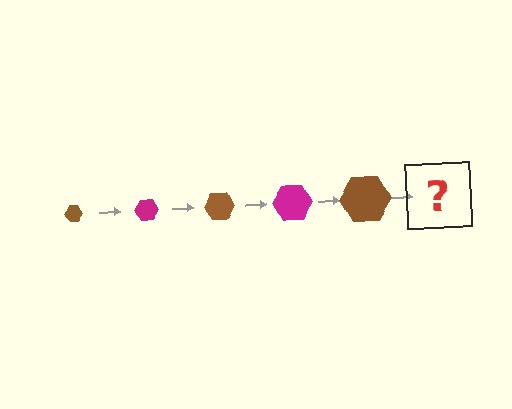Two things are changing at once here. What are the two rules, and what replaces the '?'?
The two rules are that the hexagon grows larger each step and the color cycles through brown and magenta. The '?' should be a magenta hexagon, larger than the previous one.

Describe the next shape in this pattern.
It should be a magenta hexagon, larger than the previous one.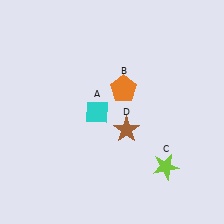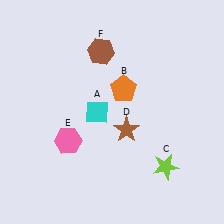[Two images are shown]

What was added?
A pink hexagon (E), a brown hexagon (F) were added in Image 2.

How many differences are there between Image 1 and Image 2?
There are 2 differences between the two images.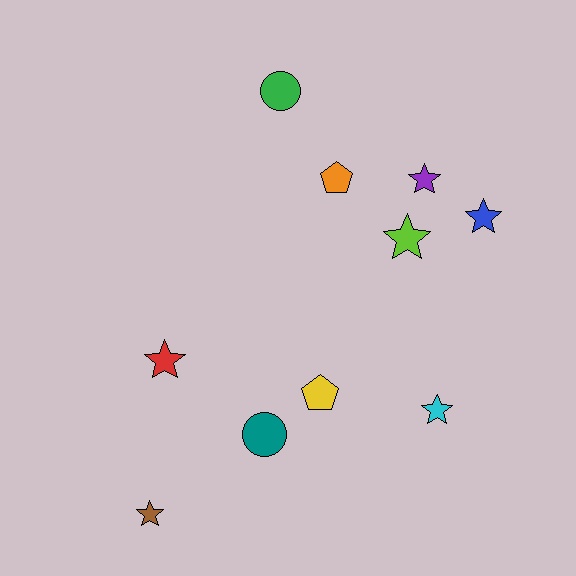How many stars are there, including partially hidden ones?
There are 6 stars.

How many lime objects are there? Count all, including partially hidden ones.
There is 1 lime object.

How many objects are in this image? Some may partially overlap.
There are 10 objects.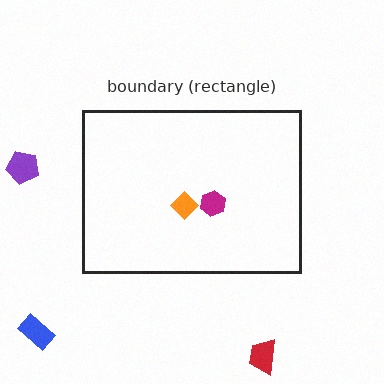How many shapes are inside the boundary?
2 inside, 3 outside.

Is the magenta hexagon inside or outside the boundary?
Inside.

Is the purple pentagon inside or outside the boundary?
Outside.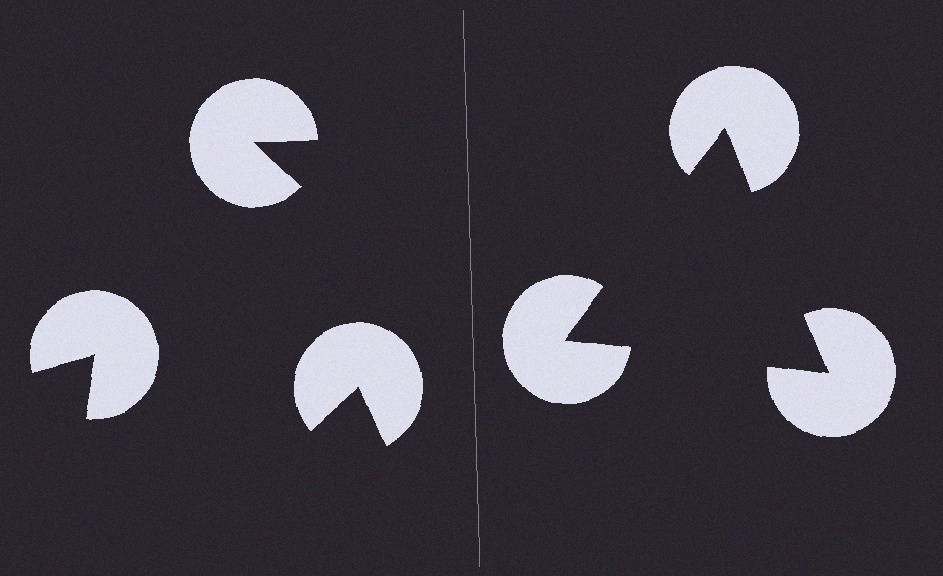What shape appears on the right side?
An illusory triangle.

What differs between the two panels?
The pac-man discs are positioned identically on both sides; only the wedge orientations differ. On the right they align to a triangle; on the left they are misaligned.